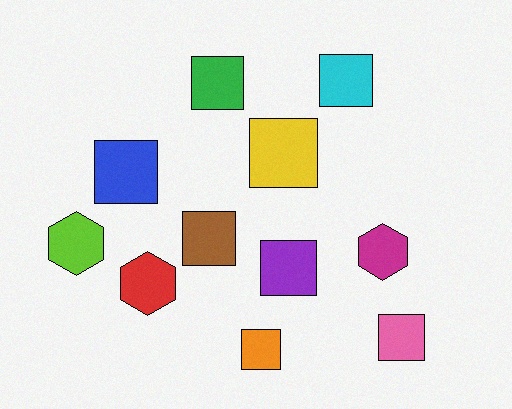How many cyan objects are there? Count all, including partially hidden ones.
There is 1 cyan object.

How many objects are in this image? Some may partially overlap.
There are 11 objects.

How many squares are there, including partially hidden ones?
There are 8 squares.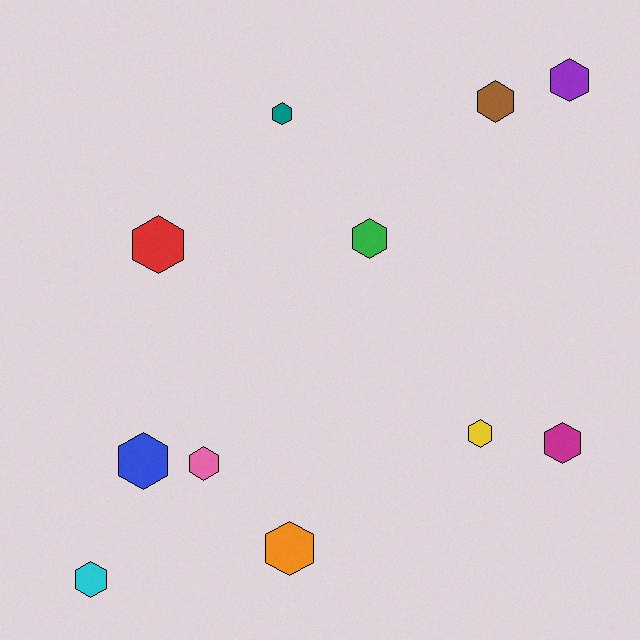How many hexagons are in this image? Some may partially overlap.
There are 11 hexagons.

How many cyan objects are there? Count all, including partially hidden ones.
There is 1 cyan object.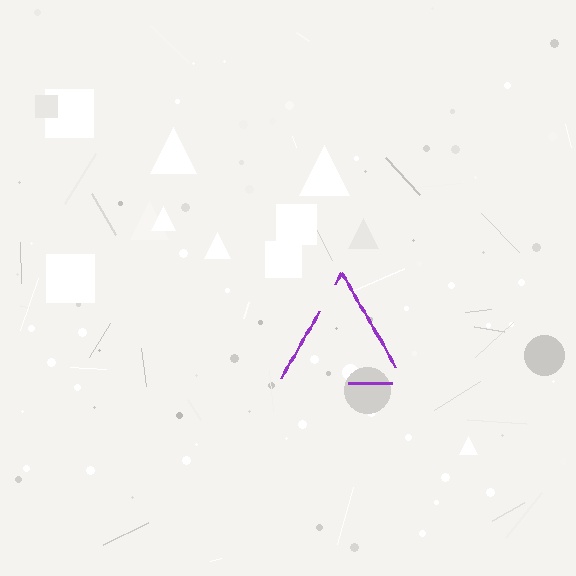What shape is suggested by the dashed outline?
The dashed outline suggests a triangle.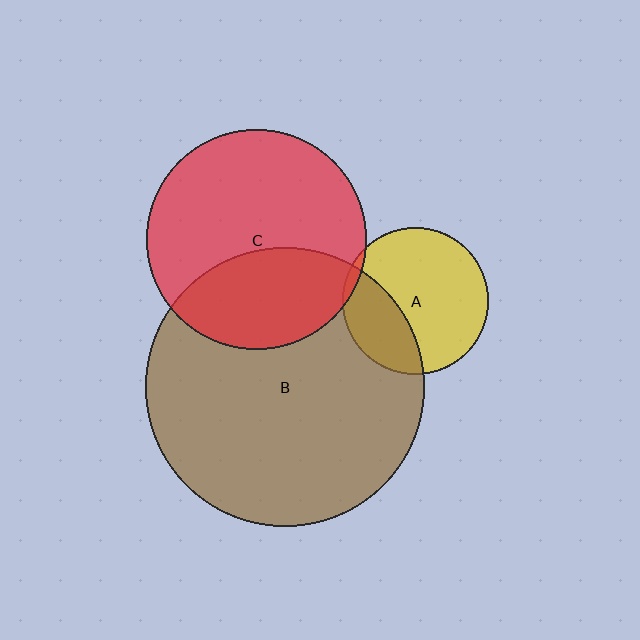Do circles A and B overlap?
Yes.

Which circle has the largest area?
Circle B (brown).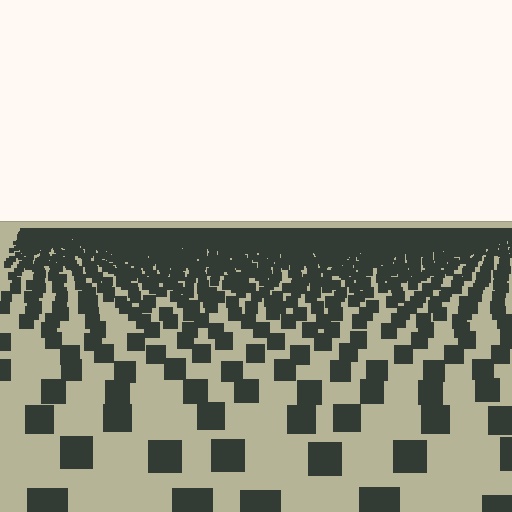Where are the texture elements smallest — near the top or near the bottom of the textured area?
Near the top.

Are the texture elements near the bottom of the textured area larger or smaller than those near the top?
Larger. Near the bottom, elements are closer to the viewer and appear at a bigger on-screen size.